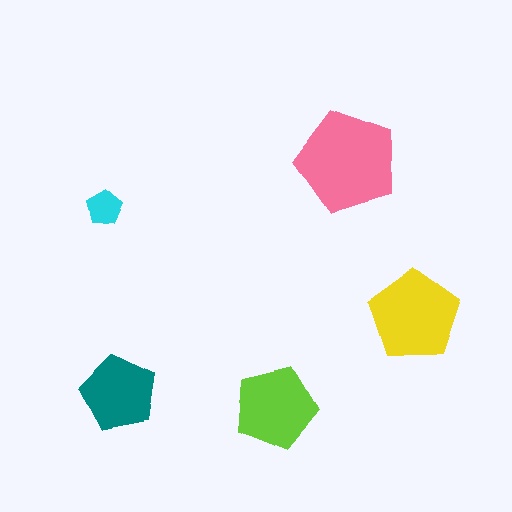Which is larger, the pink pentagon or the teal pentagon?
The pink one.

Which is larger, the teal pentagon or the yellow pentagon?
The yellow one.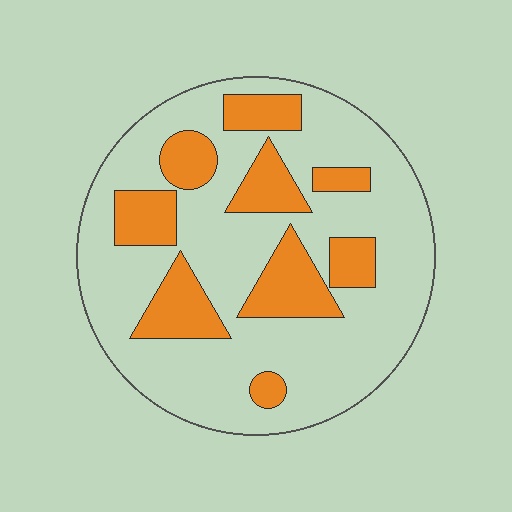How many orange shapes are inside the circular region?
9.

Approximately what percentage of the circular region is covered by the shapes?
Approximately 25%.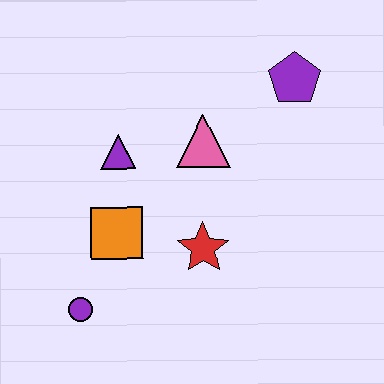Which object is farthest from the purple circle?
The purple pentagon is farthest from the purple circle.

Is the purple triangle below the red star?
No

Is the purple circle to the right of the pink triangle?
No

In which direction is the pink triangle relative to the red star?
The pink triangle is above the red star.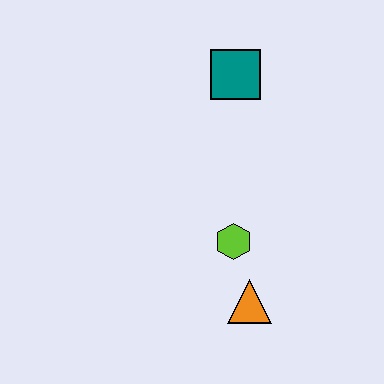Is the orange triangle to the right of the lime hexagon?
Yes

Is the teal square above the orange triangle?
Yes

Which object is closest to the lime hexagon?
The orange triangle is closest to the lime hexagon.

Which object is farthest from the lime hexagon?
The teal square is farthest from the lime hexagon.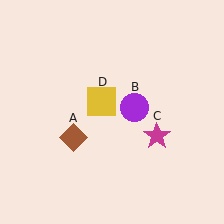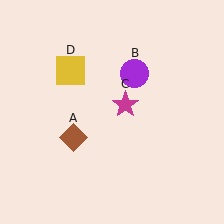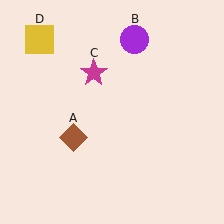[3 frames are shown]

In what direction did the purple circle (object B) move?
The purple circle (object B) moved up.